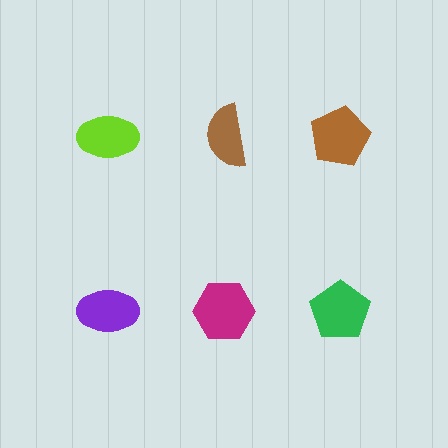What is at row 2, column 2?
A magenta hexagon.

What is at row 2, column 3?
A green pentagon.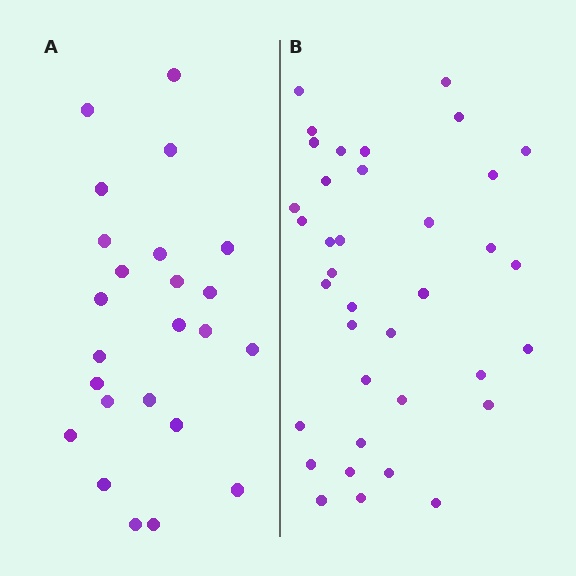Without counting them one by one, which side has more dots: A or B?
Region B (the right region) has more dots.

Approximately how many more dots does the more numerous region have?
Region B has approximately 15 more dots than region A.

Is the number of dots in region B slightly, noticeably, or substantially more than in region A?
Region B has substantially more. The ratio is roughly 1.5 to 1.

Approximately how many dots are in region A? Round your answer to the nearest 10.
About 20 dots. (The exact count is 24, which rounds to 20.)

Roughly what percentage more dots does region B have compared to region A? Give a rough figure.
About 55% more.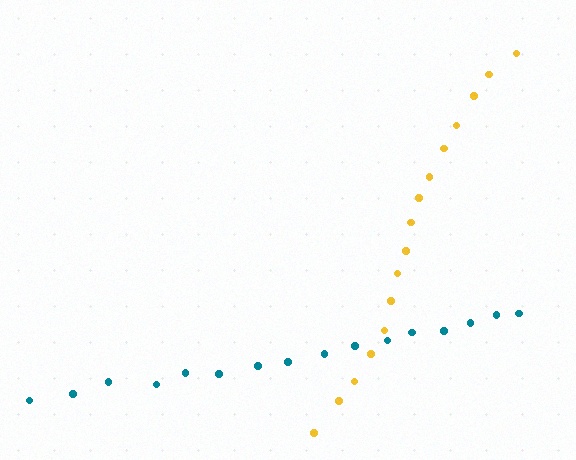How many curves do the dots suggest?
There are 2 distinct paths.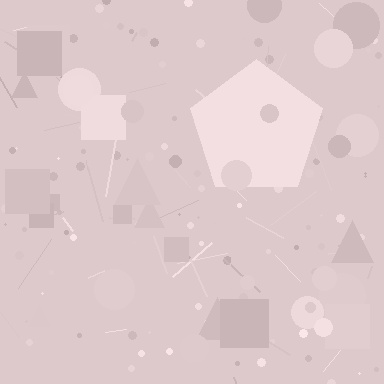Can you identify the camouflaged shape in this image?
The camouflaged shape is a pentagon.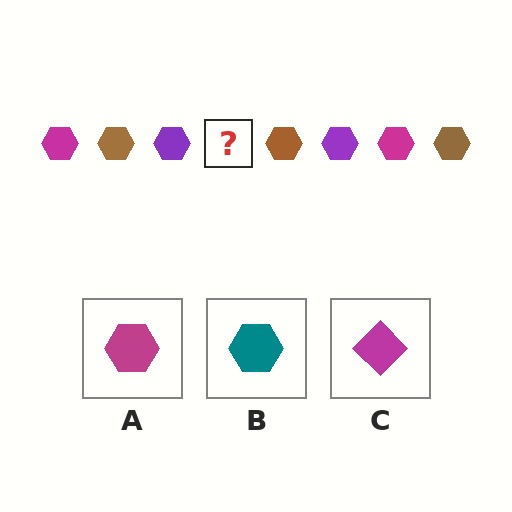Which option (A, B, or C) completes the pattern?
A.